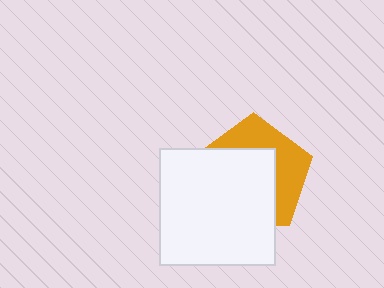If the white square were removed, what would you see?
You would see the complete orange pentagon.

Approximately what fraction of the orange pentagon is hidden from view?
Roughly 60% of the orange pentagon is hidden behind the white square.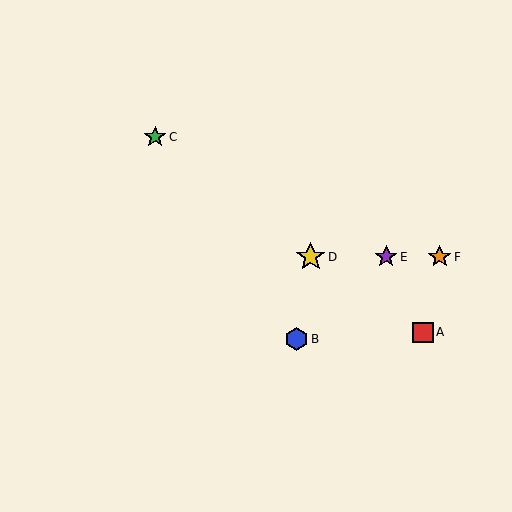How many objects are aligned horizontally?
3 objects (D, E, F) are aligned horizontally.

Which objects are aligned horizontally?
Objects D, E, F are aligned horizontally.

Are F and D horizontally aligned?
Yes, both are at y≈257.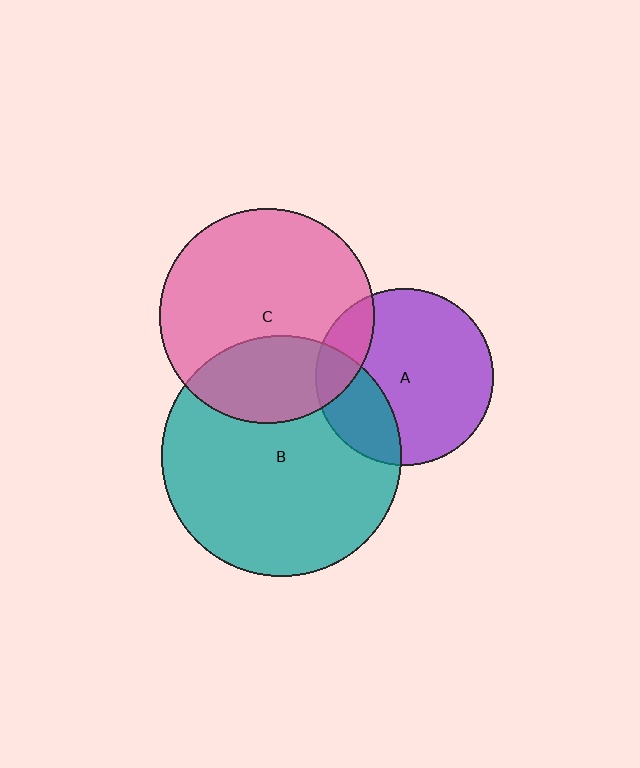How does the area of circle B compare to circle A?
Approximately 1.8 times.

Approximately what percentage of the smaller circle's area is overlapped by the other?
Approximately 15%.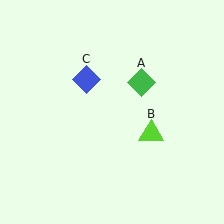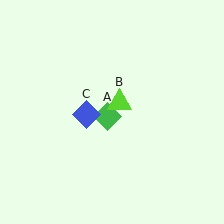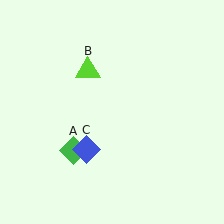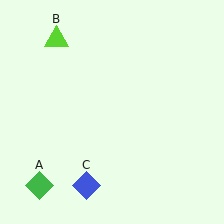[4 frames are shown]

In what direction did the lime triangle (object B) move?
The lime triangle (object B) moved up and to the left.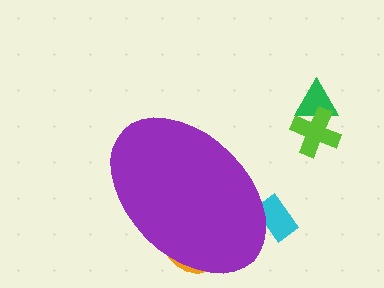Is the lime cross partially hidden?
No, the lime cross is fully visible.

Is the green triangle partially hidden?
No, the green triangle is fully visible.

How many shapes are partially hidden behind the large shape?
2 shapes are partially hidden.